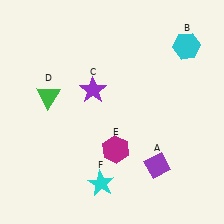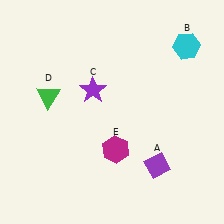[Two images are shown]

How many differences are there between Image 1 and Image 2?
There is 1 difference between the two images.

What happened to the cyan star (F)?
The cyan star (F) was removed in Image 2. It was in the bottom-left area of Image 1.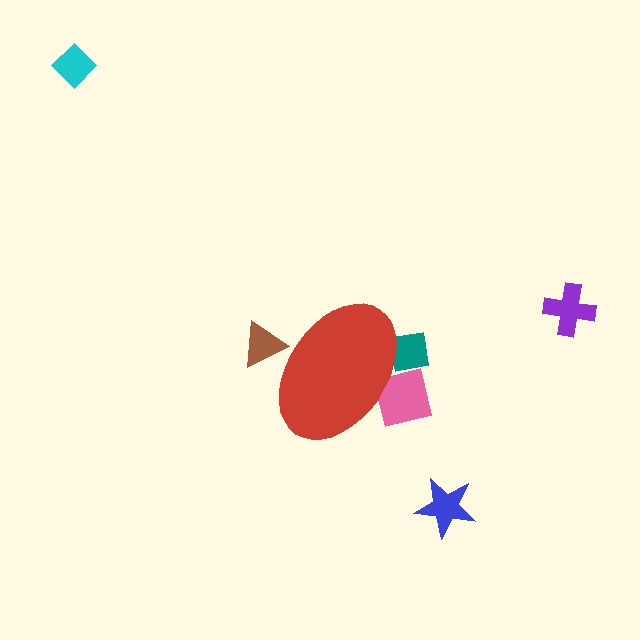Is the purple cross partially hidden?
No, the purple cross is fully visible.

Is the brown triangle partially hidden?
Yes, the brown triangle is partially hidden behind the red ellipse.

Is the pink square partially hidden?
Yes, the pink square is partially hidden behind the red ellipse.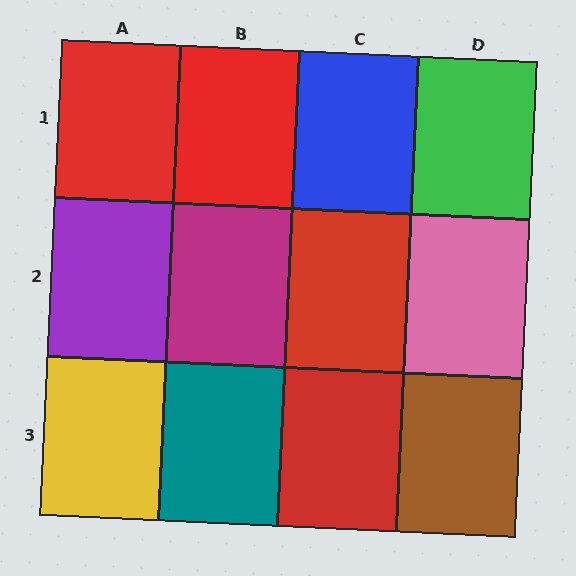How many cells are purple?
1 cell is purple.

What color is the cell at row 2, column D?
Pink.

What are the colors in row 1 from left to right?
Red, red, blue, green.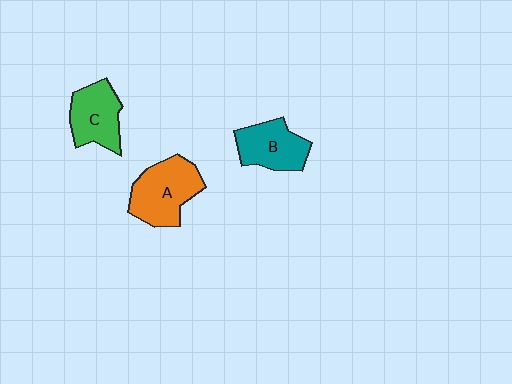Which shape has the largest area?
Shape A (orange).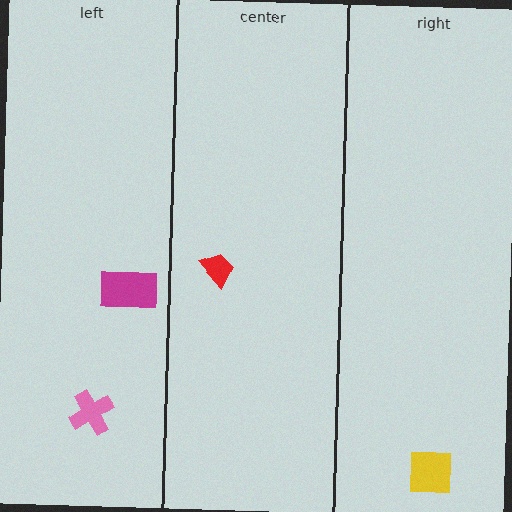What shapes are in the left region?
The magenta rectangle, the pink cross.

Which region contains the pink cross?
The left region.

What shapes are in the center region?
The red trapezoid.